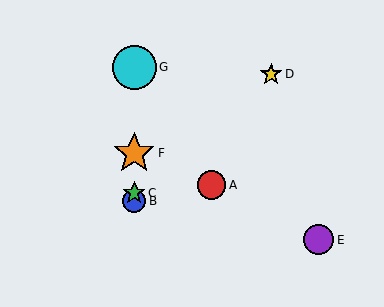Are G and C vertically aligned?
Yes, both are at x≈134.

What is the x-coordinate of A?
Object A is at x≈212.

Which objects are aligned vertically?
Objects B, C, F, G are aligned vertically.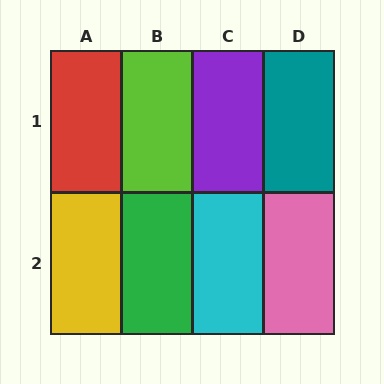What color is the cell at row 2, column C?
Cyan.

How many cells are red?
1 cell is red.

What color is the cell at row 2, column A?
Yellow.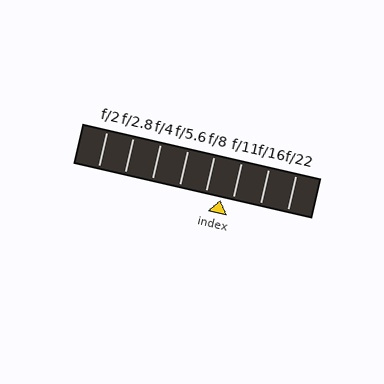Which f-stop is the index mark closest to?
The index mark is closest to f/11.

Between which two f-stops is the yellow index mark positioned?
The index mark is between f/8 and f/11.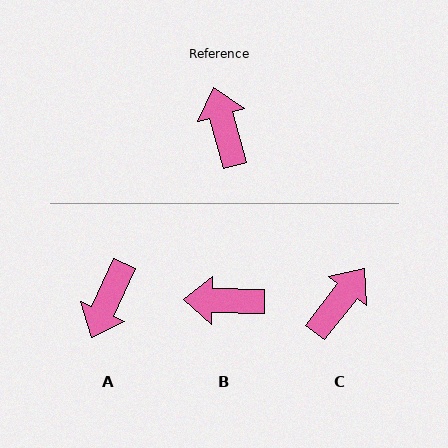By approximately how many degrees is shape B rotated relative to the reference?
Approximately 73 degrees counter-clockwise.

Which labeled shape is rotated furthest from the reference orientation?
A, about 140 degrees away.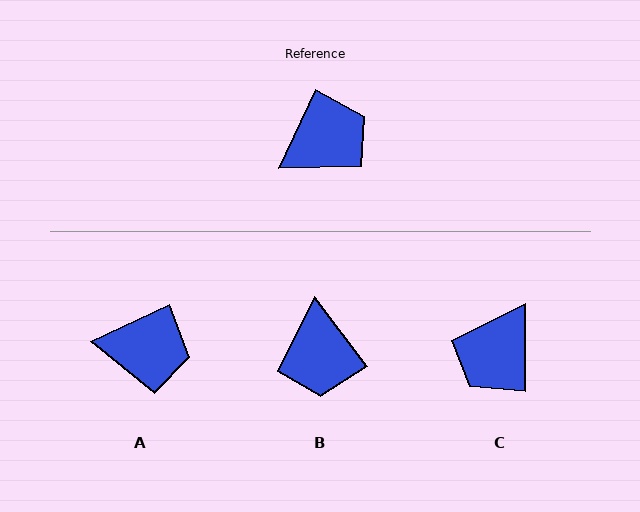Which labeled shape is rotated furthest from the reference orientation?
C, about 155 degrees away.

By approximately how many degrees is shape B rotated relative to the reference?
Approximately 118 degrees clockwise.